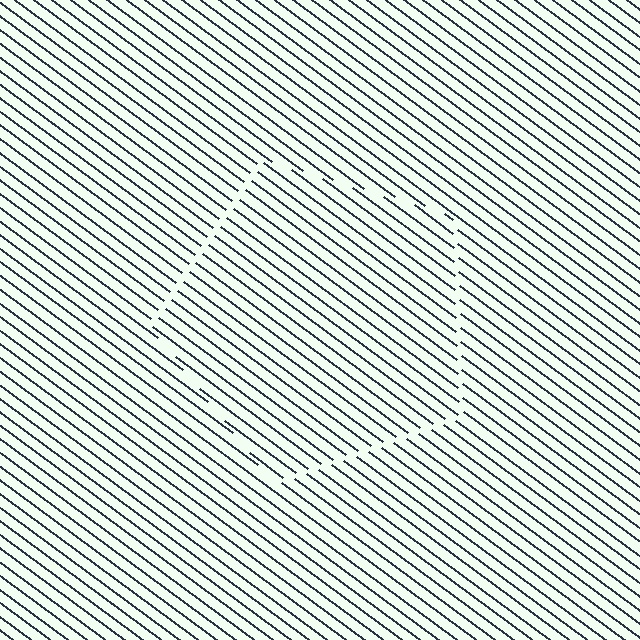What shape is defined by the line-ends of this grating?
An illusory pentagon. The interior of the shape contains the same grating, shifted by half a period — the contour is defined by the phase discontinuity where line-ends from the inner and outer gratings abut.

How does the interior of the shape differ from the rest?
The interior of the shape contains the same grating, shifted by half a period — the contour is defined by the phase discontinuity where line-ends from the inner and outer gratings abut.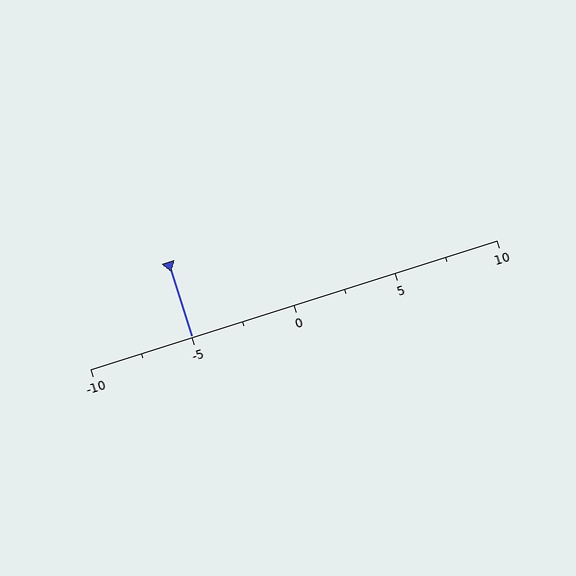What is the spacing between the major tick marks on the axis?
The major ticks are spaced 5 apart.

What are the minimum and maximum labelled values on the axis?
The axis runs from -10 to 10.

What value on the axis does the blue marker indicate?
The marker indicates approximately -5.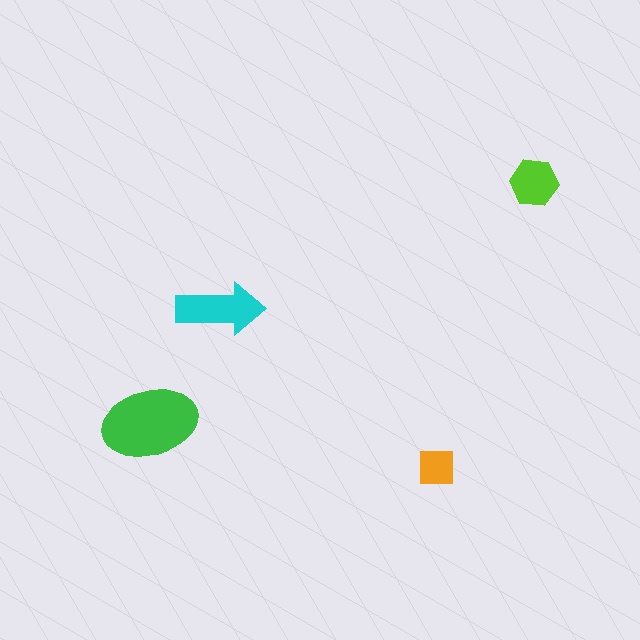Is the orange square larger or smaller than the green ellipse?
Smaller.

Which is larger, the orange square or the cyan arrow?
The cyan arrow.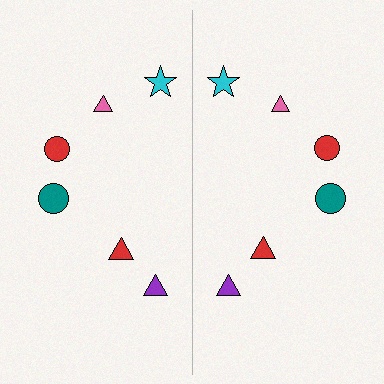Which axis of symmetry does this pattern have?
The pattern has a vertical axis of symmetry running through the center of the image.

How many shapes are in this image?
There are 12 shapes in this image.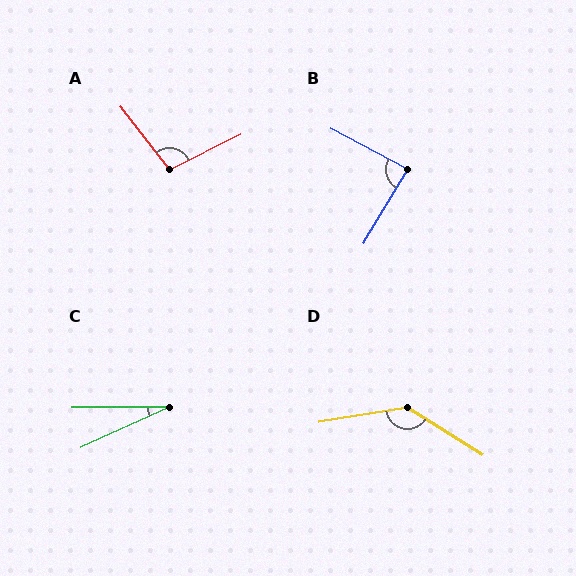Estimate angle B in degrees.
Approximately 87 degrees.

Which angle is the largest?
D, at approximately 138 degrees.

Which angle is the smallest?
C, at approximately 24 degrees.